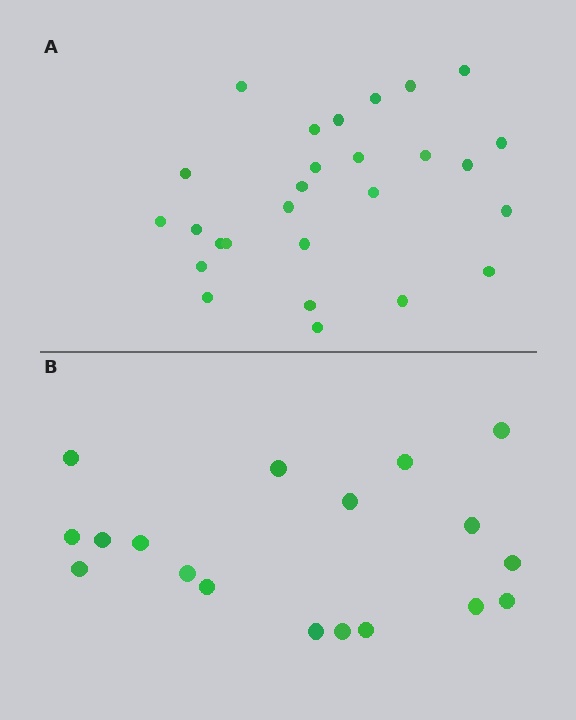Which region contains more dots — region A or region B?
Region A (the top region) has more dots.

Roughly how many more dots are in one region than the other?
Region A has roughly 8 or so more dots than region B.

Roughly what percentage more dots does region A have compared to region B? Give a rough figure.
About 50% more.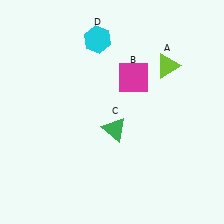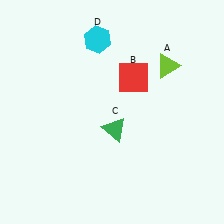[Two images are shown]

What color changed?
The square (B) changed from magenta in Image 1 to red in Image 2.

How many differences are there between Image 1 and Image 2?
There is 1 difference between the two images.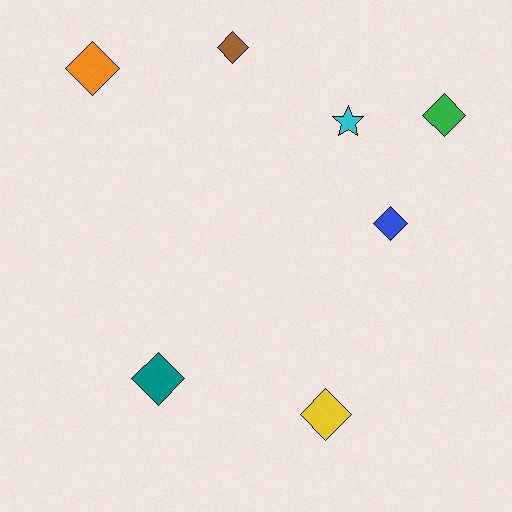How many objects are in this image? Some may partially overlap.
There are 7 objects.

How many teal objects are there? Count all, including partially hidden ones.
There is 1 teal object.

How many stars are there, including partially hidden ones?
There is 1 star.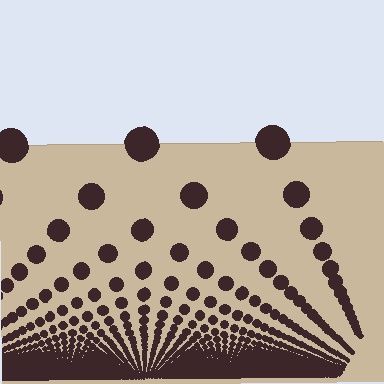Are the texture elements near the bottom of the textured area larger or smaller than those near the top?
Smaller. The gradient is inverted — elements near the bottom are smaller and denser.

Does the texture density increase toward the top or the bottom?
Density increases toward the bottom.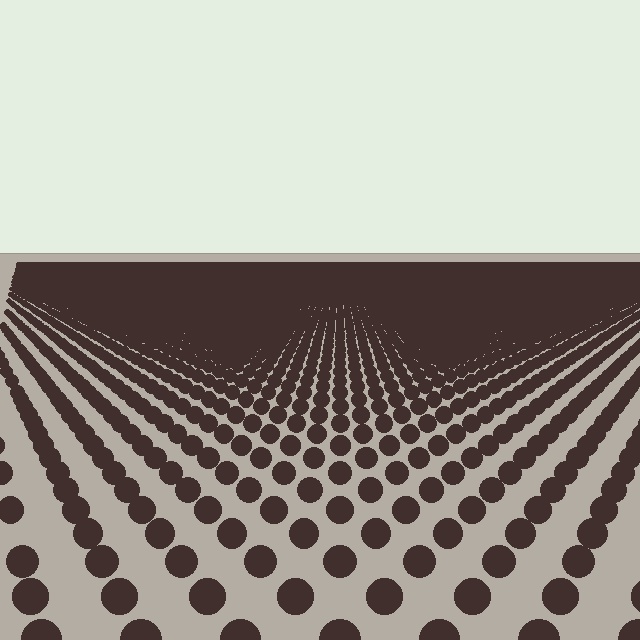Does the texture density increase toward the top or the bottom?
Density increases toward the top.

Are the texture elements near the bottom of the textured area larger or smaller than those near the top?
Larger. Near the bottom, elements are closer to the viewer and appear at a bigger on-screen size.